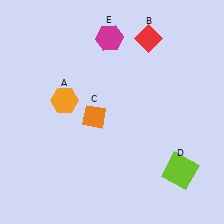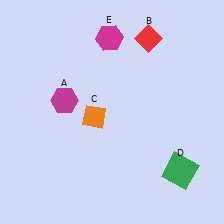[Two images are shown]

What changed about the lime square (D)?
In Image 1, D is lime. In Image 2, it changed to green.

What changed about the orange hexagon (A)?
In Image 1, A is orange. In Image 2, it changed to magenta.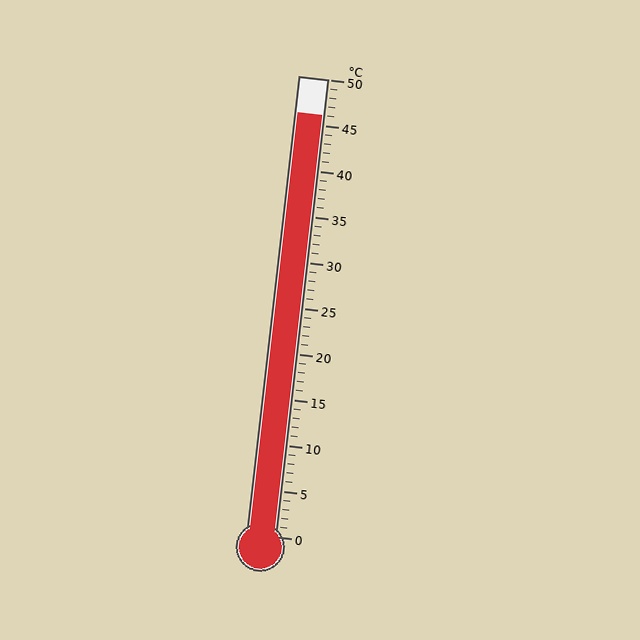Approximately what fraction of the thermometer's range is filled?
The thermometer is filled to approximately 90% of its range.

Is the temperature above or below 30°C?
The temperature is above 30°C.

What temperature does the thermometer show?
The thermometer shows approximately 46°C.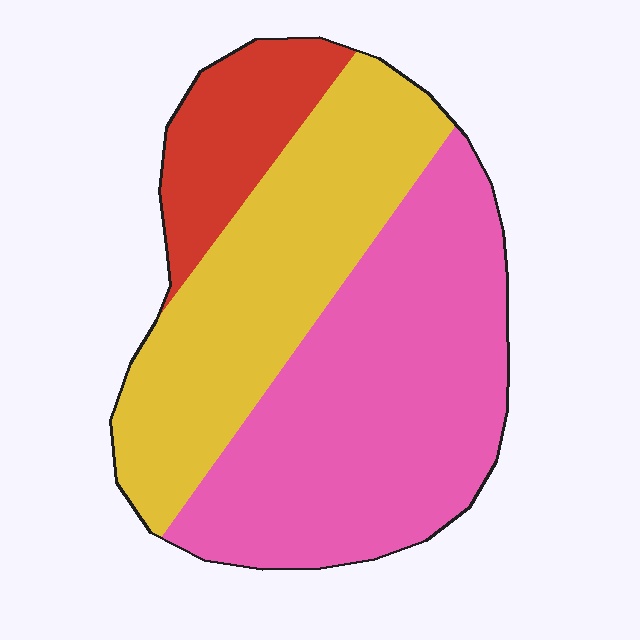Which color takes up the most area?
Pink, at roughly 50%.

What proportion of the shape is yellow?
Yellow takes up about three eighths (3/8) of the shape.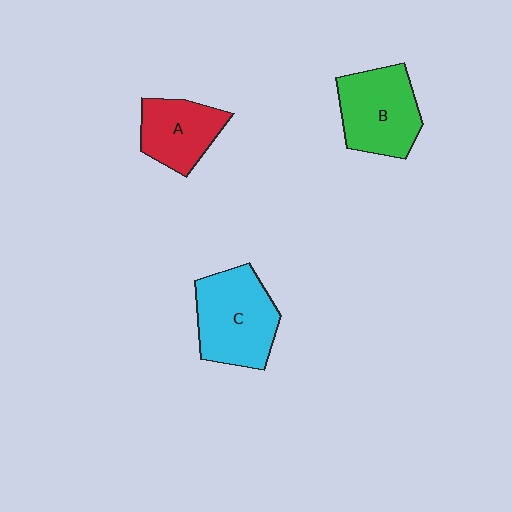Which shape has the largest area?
Shape C (cyan).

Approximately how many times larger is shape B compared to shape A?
Approximately 1.3 times.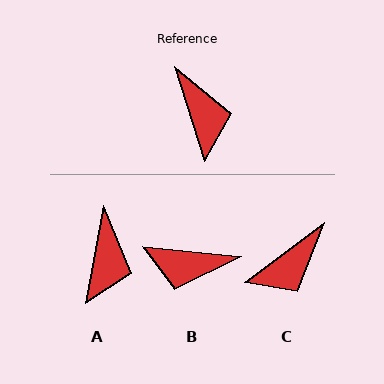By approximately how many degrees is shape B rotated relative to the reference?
Approximately 114 degrees clockwise.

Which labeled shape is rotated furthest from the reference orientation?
B, about 114 degrees away.